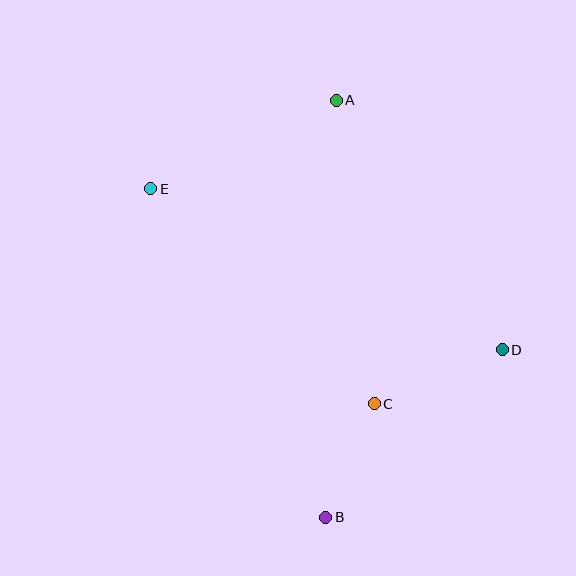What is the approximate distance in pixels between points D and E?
The distance between D and E is approximately 387 pixels.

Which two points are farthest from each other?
Points A and B are farthest from each other.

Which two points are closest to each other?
Points B and C are closest to each other.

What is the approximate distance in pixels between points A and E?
The distance between A and E is approximately 205 pixels.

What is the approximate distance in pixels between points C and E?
The distance between C and E is approximately 310 pixels.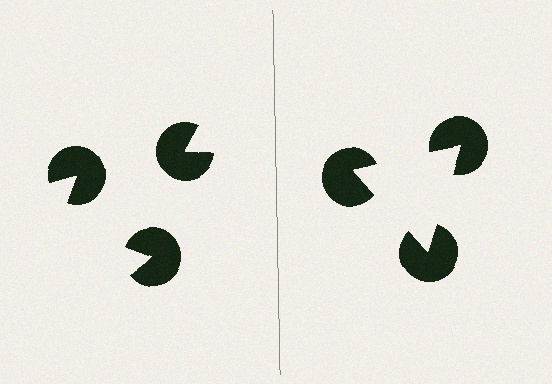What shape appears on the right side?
An illusory triangle.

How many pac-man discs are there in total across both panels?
6 — 3 on each side.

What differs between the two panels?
The pac-man discs are positioned identically on both sides; only the wedge orientations differ. On the right they align to a triangle; on the left they are misaligned.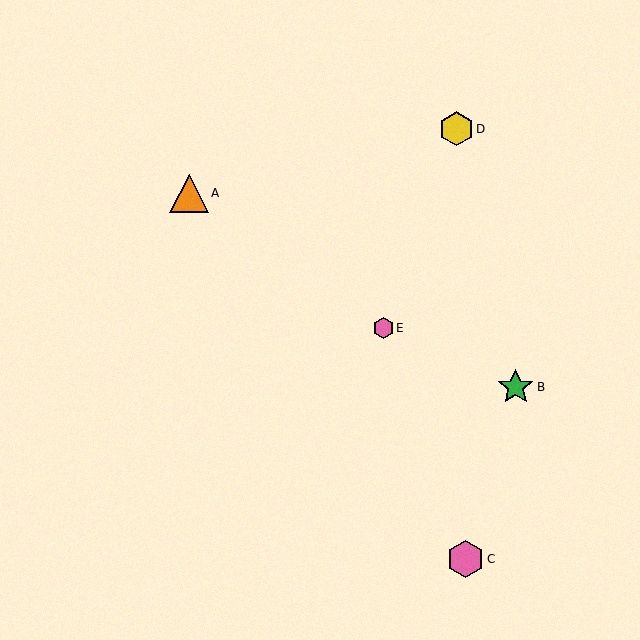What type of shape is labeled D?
Shape D is a yellow hexagon.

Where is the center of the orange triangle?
The center of the orange triangle is at (189, 193).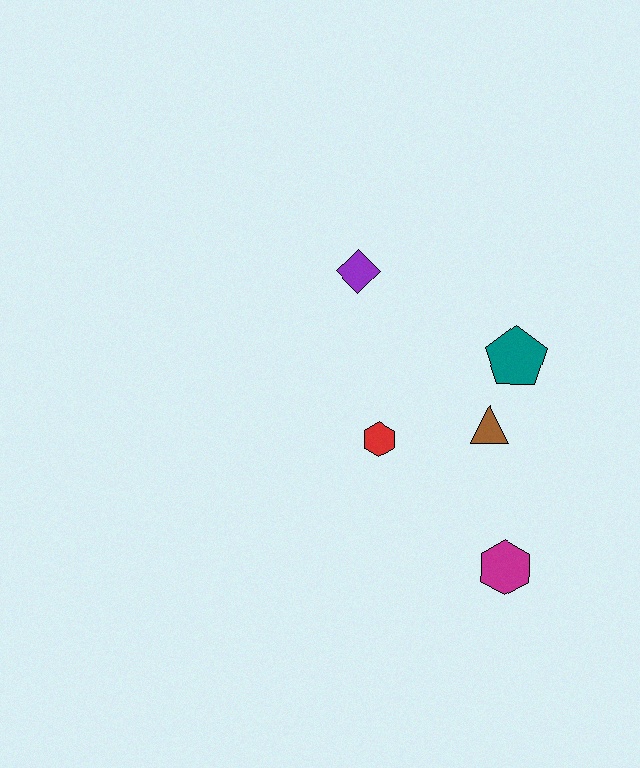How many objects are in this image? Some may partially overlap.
There are 5 objects.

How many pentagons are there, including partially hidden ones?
There is 1 pentagon.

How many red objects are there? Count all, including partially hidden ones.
There is 1 red object.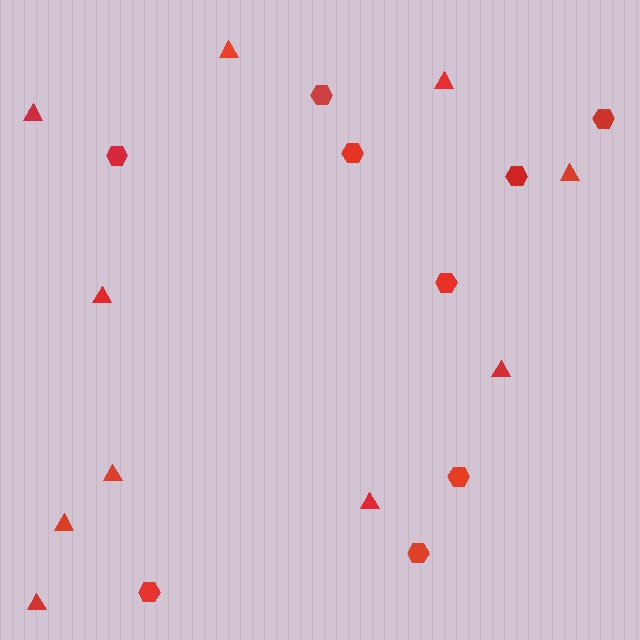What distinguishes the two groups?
There are 2 groups: one group of triangles (10) and one group of hexagons (9).